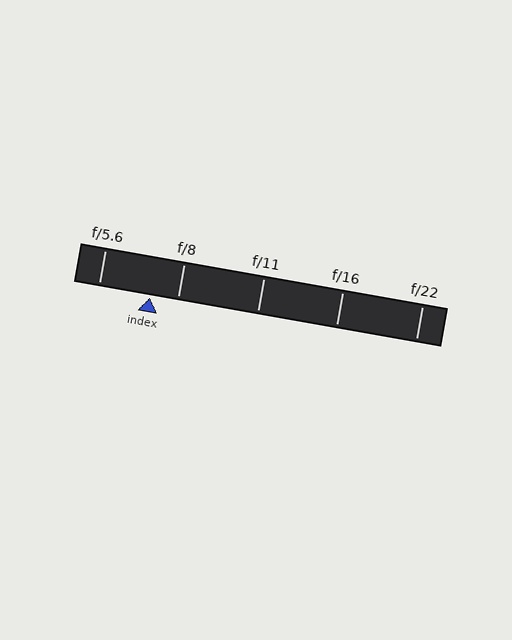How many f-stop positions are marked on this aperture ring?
There are 5 f-stop positions marked.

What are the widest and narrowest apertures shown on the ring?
The widest aperture shown is f/5.6 and the narrowest is f/22.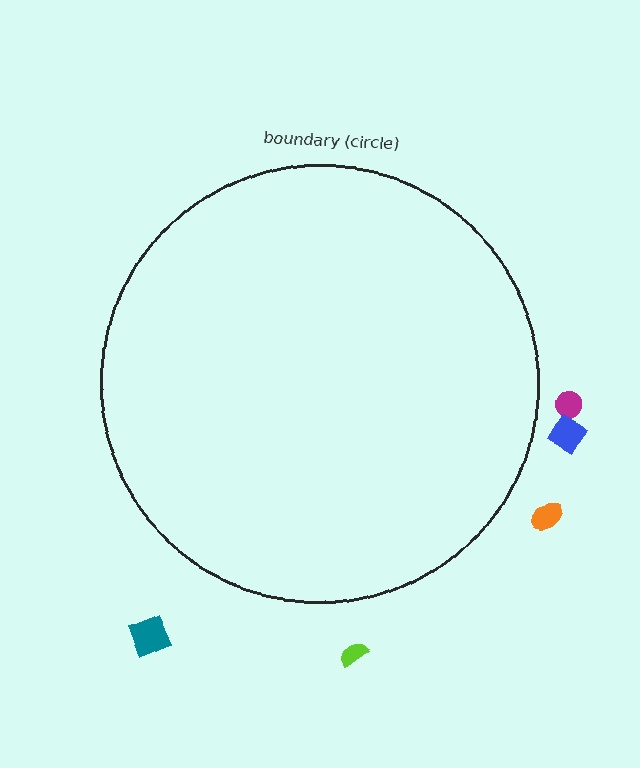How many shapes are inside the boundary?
0 inside, 5 outside.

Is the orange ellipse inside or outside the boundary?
Outside.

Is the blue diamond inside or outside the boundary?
Outside.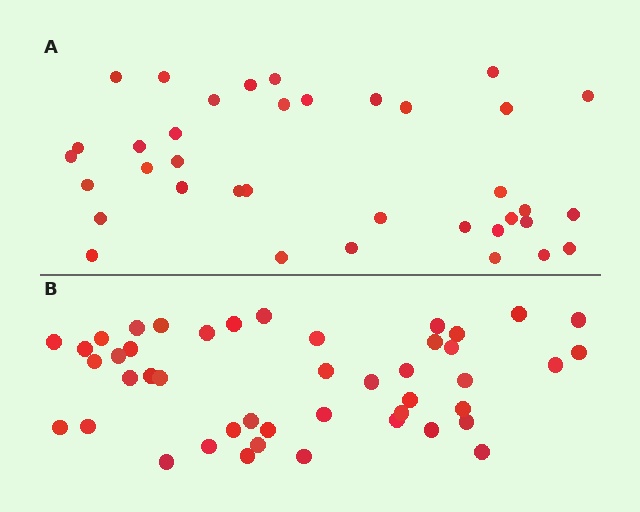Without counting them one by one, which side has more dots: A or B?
Region B (the bottom region) has more dots.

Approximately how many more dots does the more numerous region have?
Region B has roughly 8 or so more dots than region A.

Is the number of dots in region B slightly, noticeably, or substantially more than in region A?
Region B has only slightly more — the two regions are fairly close. The ratio is roughly 1.2 to 1.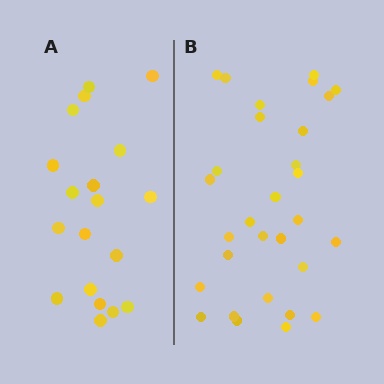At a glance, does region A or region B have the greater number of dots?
Region B (the right region) has more dots.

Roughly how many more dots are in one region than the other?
Region B has roughly 12 or so more dots than region A.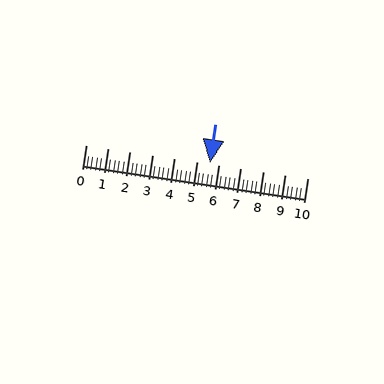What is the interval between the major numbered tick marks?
The major tick marks are spaced 1 units apart.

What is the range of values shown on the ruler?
The ruler shows values from 0 to 10.